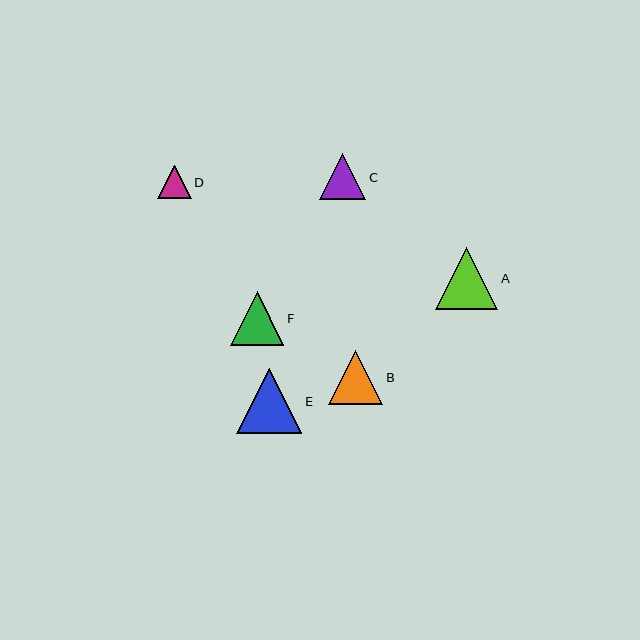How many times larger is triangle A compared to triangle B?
Triangle A is approximately 1.1 times the size of triangle B.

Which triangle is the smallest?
Triangle D is the smallest with a size of approximately 33 pixels.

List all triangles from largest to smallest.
From largest to smallest: E, A, B, F, C, D.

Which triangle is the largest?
Triangle E is the largest with a size of approximately 65 pixels.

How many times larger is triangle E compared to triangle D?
Triangle E is approximately 2.0 times the size of triangle D.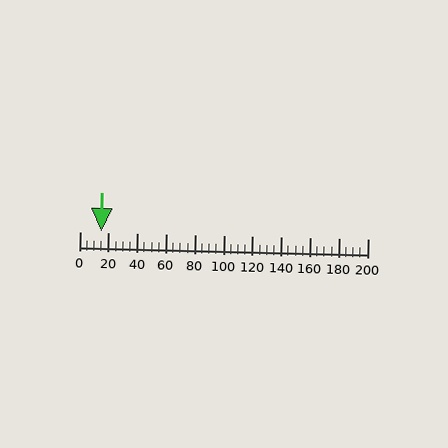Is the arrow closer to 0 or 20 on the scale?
The arrow is closer to 20.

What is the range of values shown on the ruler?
The ruler shows values from 0 to 200.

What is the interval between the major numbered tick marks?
The major tick marks are spaced 20 units apart.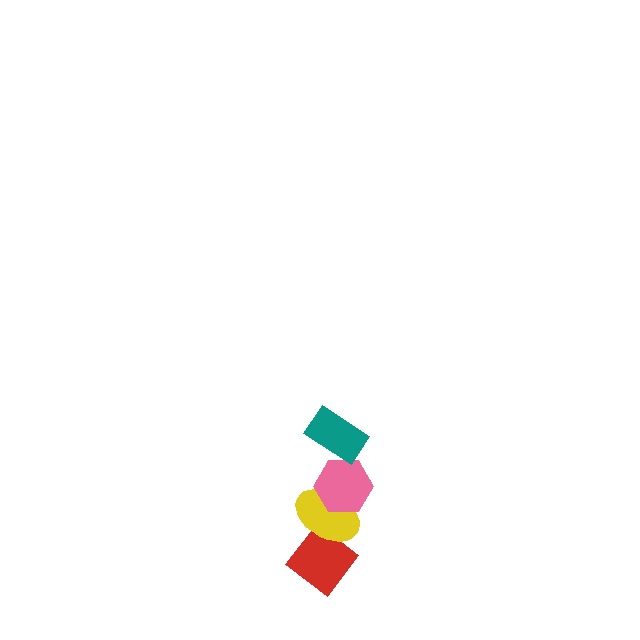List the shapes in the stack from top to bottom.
From top to bottom: the teal rectangle, the pink hexagon, the yellow ellipse, the red diamond.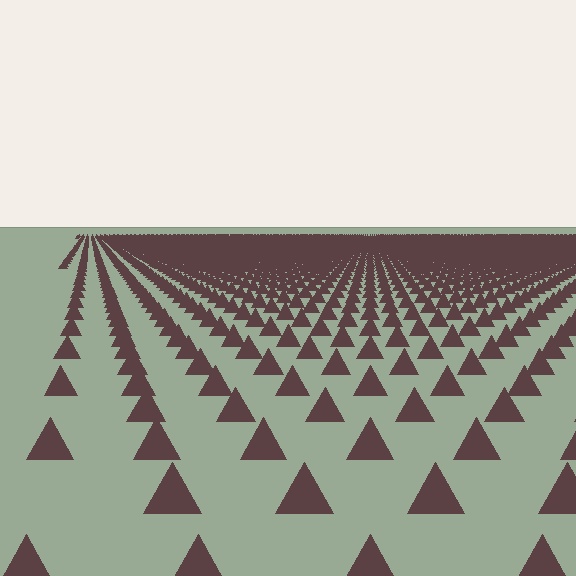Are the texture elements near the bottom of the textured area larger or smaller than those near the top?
Larger. Near the bottom, elements are closer to the viewer and appear at a bigger on-screen size.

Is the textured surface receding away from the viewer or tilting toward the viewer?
The surface is receding away from the viewer. Texture elements get smaller and denser toward the top.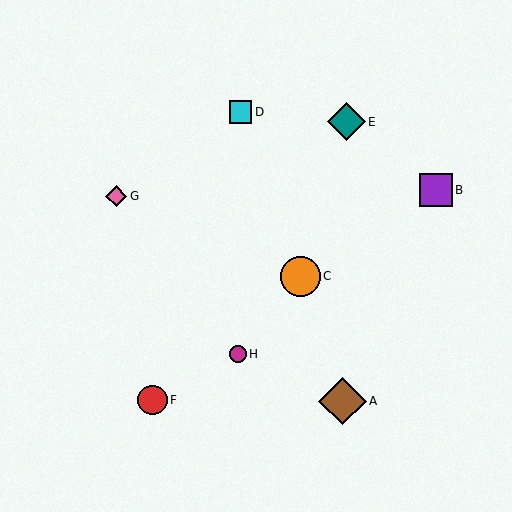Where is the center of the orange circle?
The center of the orange circle is at (300, 276).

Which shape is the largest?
The brown diamond (labeled A) is the largest.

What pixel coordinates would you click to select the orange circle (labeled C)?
Click at (300, 276) to select the orange circle C.